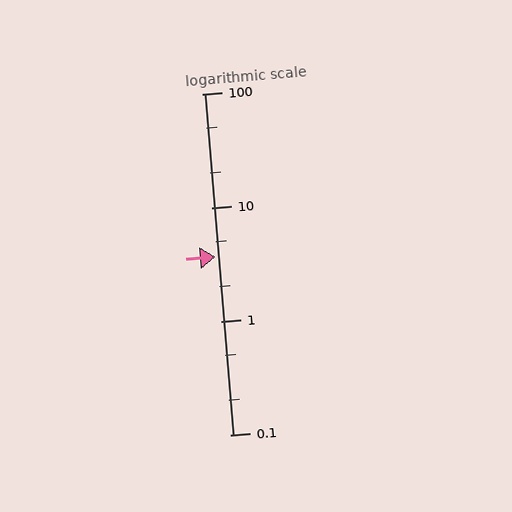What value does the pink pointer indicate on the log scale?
The pointer indicates approximately 3.7.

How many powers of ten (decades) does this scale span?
The scale spans 3 decades, from 0.1 to 100.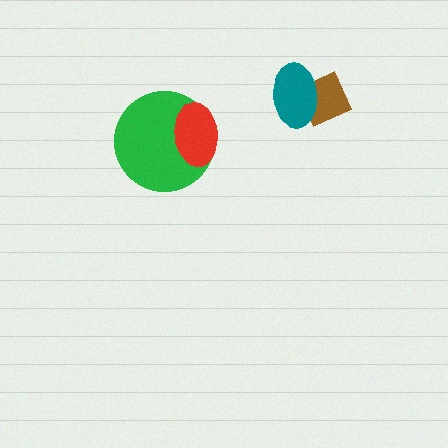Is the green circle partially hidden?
Yes, it is partially covered by another shape.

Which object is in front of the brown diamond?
The teal ellipse is in front of the brown diamond.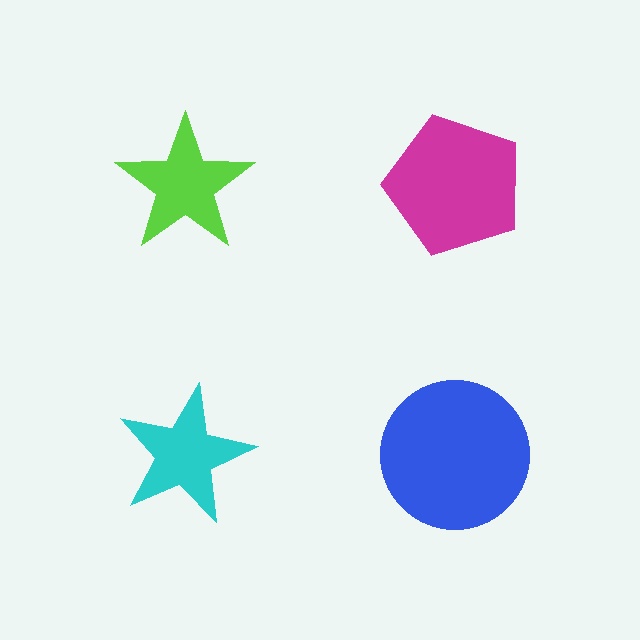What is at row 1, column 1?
A lime star.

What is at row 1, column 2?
A magenta pentagon.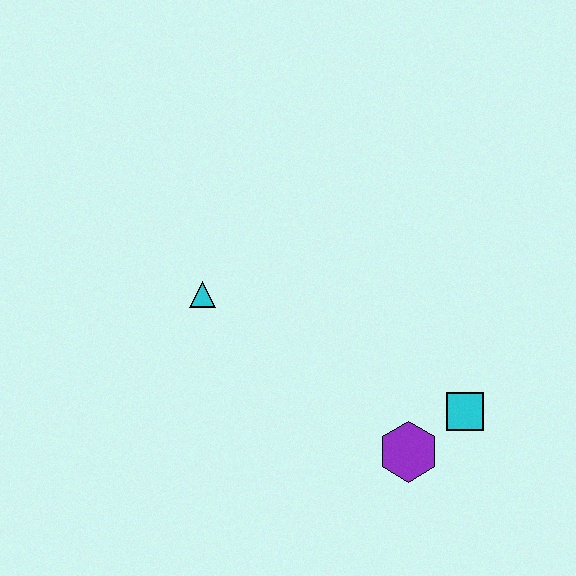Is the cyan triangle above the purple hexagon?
Yes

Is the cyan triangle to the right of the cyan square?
No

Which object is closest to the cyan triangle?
The purple hexagon is closest to the cyan triangle.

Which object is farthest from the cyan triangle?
The cyan square is farthest from the cyan triangle.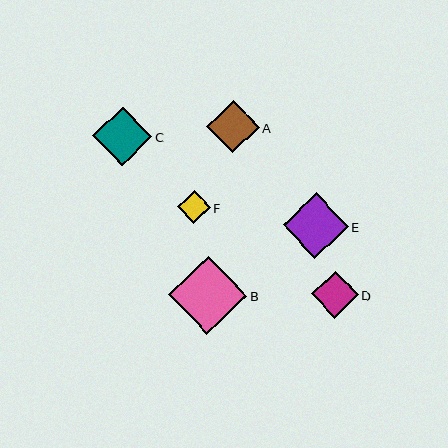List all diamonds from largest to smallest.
From largest to smallest: B, E, C, A, D, F.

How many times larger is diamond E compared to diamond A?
Diamond E is approximately 1.2 times the size of diamond A.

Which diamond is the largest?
Diamond B is the largest with a size of approximately 78 pixels.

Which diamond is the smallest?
Diamond F is the smallest with a size of approximately 32 pixels.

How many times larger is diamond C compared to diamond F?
Diamond C is approximately 1.8 times the size of diamond F.